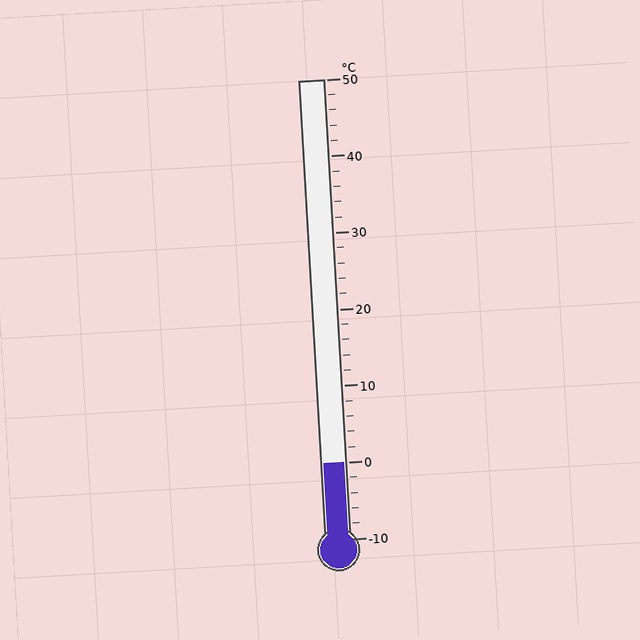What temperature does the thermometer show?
The thermometer shows approximately 0°C.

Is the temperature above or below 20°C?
The temperature is below 20°C.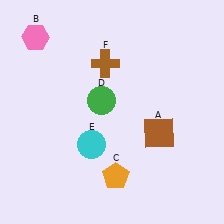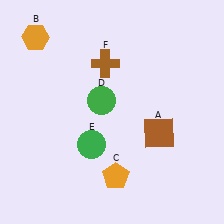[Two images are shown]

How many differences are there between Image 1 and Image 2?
There are 2 differences between the two images.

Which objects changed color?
B changed from pink to orange. E changed from cyan to green.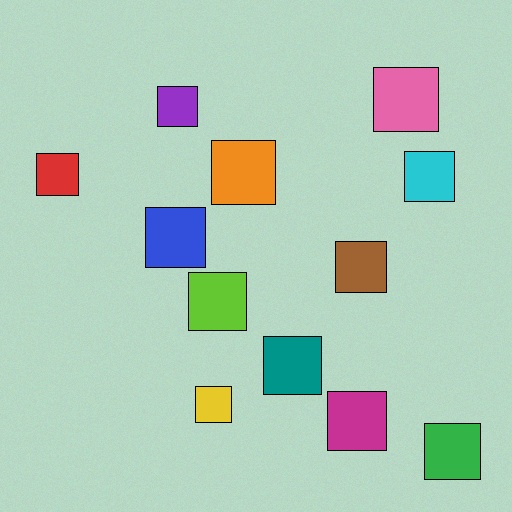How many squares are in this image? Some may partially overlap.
There are 12 squares.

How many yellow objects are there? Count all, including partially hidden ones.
There is 1 yellow object.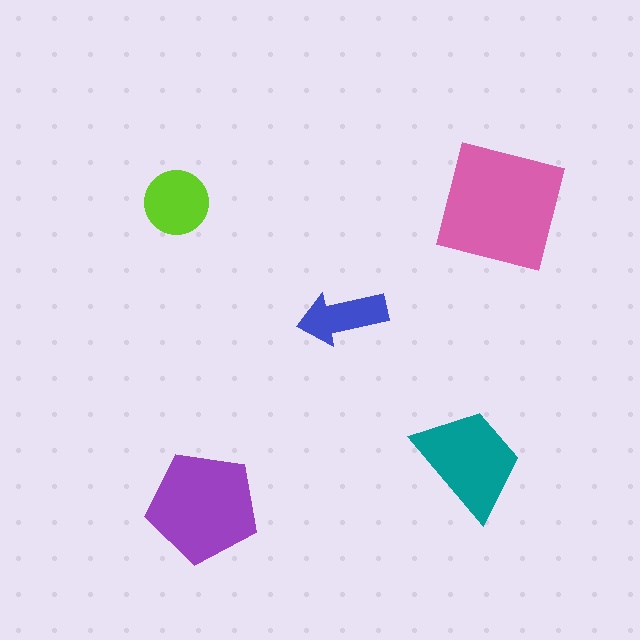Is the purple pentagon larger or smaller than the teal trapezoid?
Larger.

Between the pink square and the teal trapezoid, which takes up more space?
The pink square.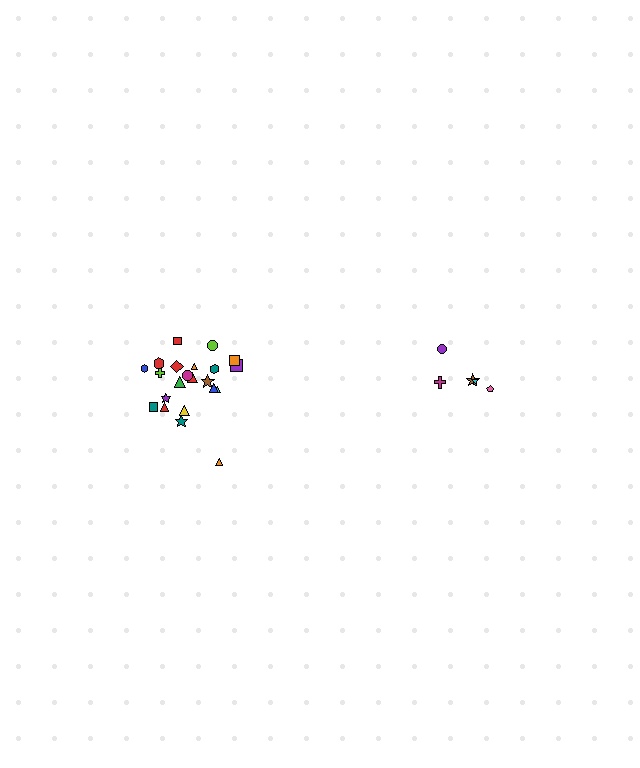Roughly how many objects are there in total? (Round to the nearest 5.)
Roughly 25 objects in total.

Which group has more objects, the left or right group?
The left group.